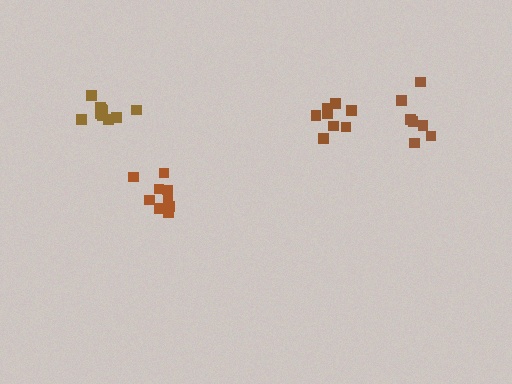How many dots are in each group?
Group 1: 10 dots, Group 2: 7 dots, Group 3: 8 dots, Group 4: 9 dots (34 total).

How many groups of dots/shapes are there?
There are 4 groups.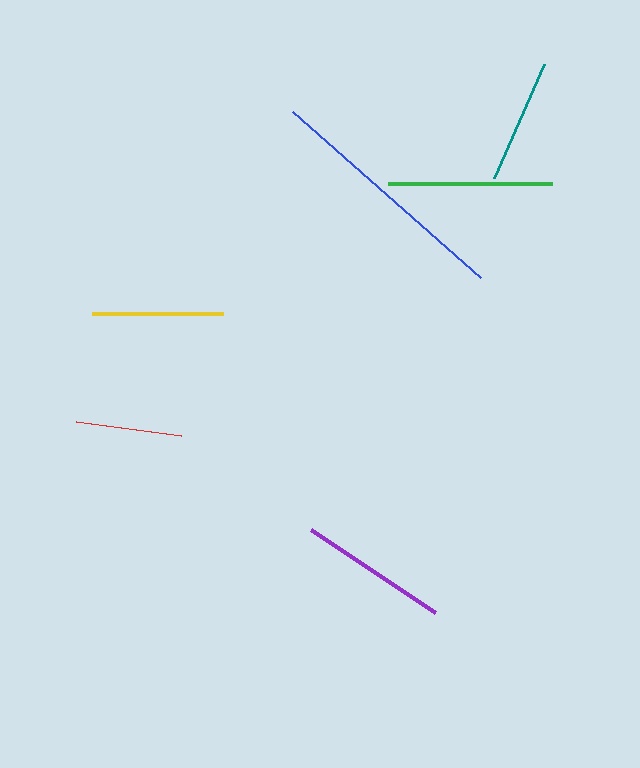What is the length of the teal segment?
The teal segment is approximately 125 pixels long.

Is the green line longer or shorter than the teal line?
The green line is longer than the teal line.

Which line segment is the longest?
The blue line is the longest at approximately 251 pixels.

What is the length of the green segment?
The green segment is approximately 164 pixels long.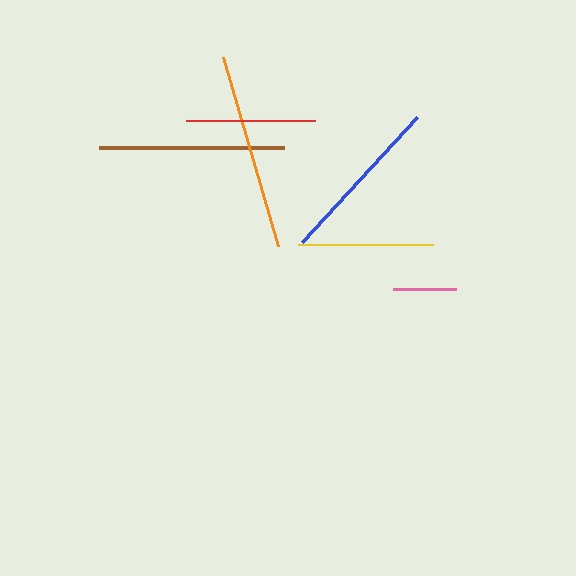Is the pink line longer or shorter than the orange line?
The orange line is longer than the pink line.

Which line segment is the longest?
The orange line is the longest at approximately 197 pixels.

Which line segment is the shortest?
The pink line is the shortest at approximately 63 pixels.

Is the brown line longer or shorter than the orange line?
The orange line is longer than the brown line.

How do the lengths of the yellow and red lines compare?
The yellow and red lines are approximately the same length.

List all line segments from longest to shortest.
From longest to shortest: orange, brown, blue, yellow, red, pink.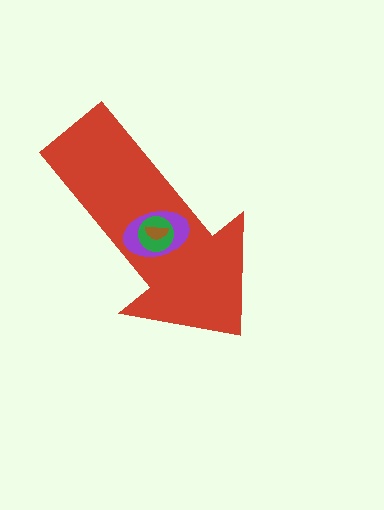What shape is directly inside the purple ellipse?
The green circle.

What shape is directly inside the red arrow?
The purple ellipse.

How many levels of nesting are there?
4.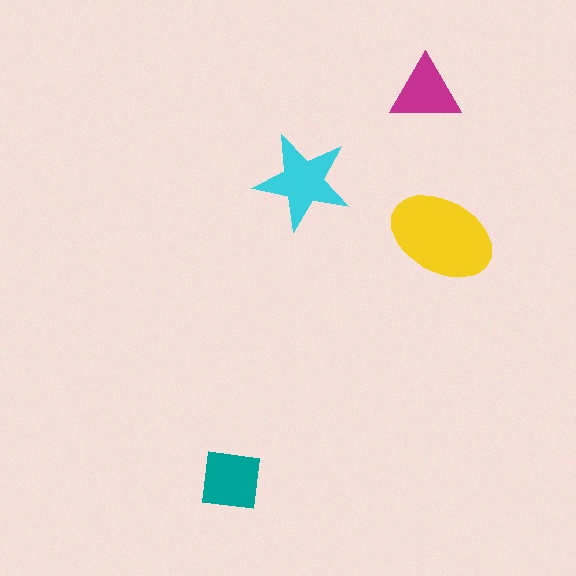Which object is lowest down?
The teal square is bottommost.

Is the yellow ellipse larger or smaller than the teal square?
Larger.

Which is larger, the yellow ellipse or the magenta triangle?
The yellow ellipse.